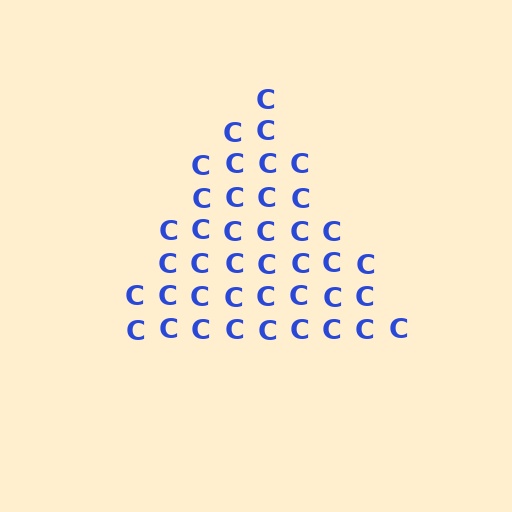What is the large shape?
The large shape is a triangle.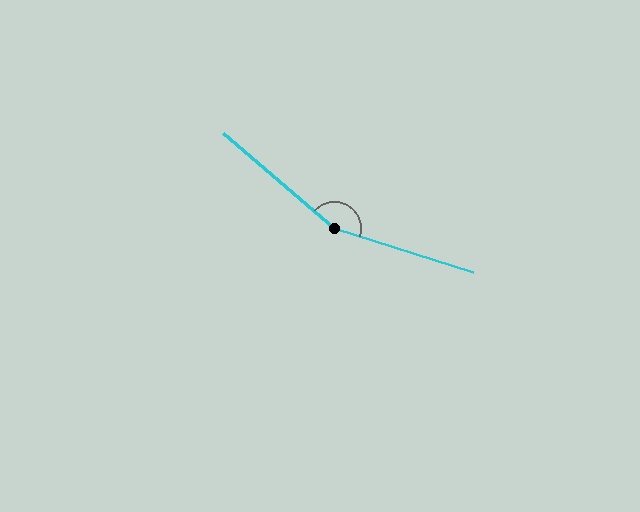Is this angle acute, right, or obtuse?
It is obtuse.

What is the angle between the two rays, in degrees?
Approximately 157 degrees.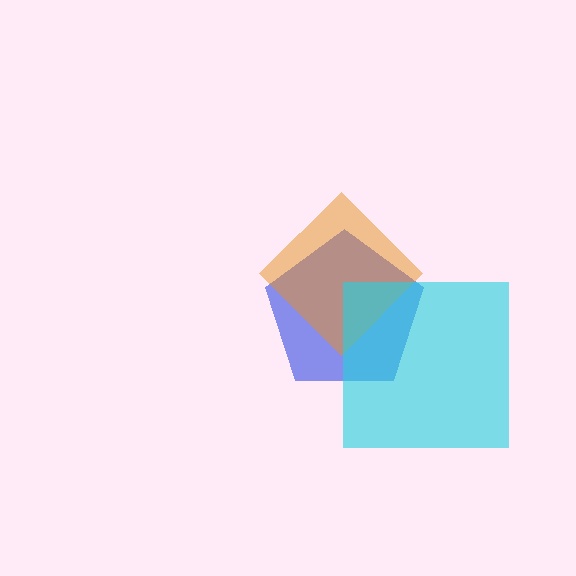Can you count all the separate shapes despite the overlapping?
Yes, there are 3 separate shapes.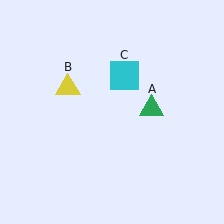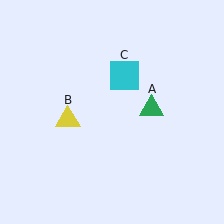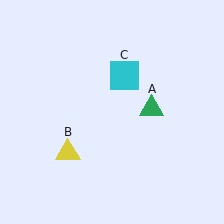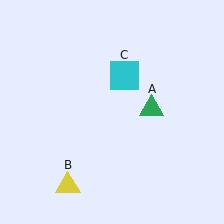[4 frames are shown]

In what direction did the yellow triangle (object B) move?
The yellow triangle (object B) moved down.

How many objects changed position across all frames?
1 object changed position: yellow triangle (object B).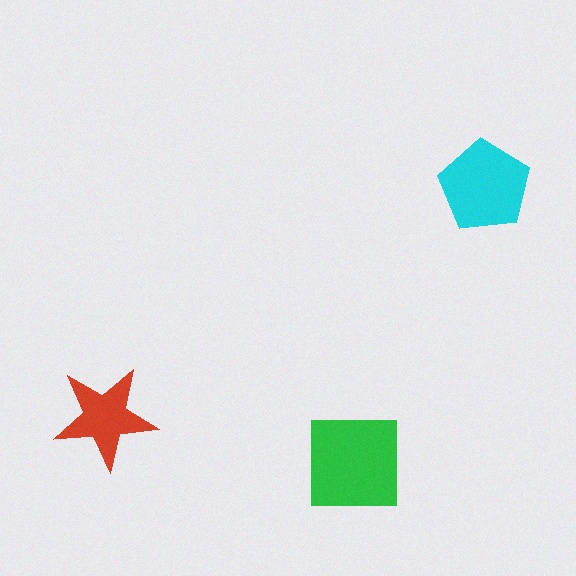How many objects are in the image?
There are 3 objects in the image.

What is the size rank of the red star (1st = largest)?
3rd.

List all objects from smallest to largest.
The red star, the cyan pentagon, the green square.